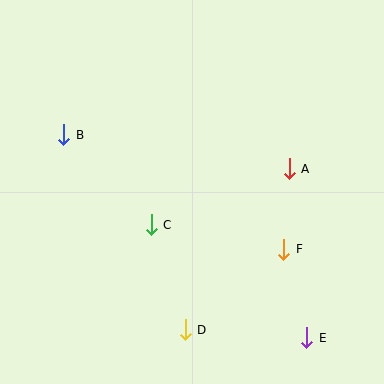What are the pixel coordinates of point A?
Point A is at (289, 169).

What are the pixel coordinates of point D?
Point D is at (185, 330).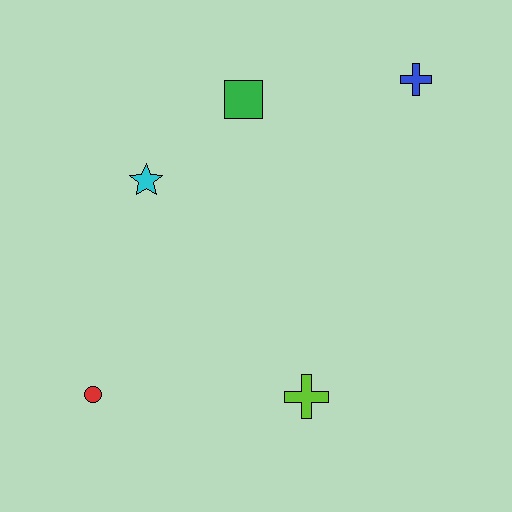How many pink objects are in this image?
There are no pink objects.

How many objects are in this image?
There are 5 objects.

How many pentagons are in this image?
There are no pentagons.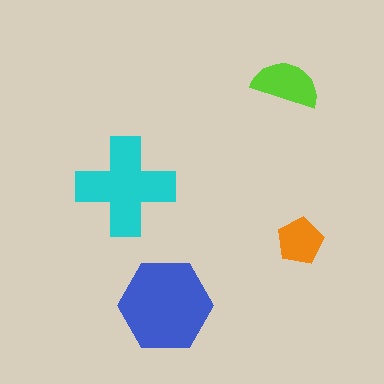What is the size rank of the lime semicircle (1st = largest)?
3rd.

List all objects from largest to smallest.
The blue hexagon, the cyan cross, the lime semicircle, the orange pentagon.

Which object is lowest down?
The blue hexagon is bottommost.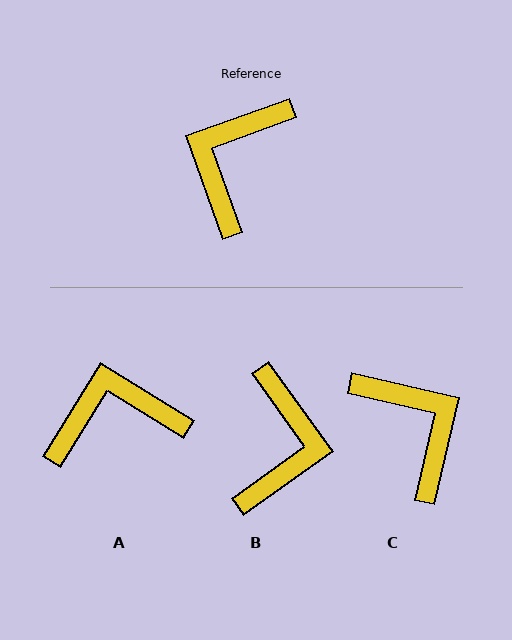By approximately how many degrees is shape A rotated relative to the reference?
Approximately 51 degrees clockwise.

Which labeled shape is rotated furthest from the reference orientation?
B, about 164 degrees away.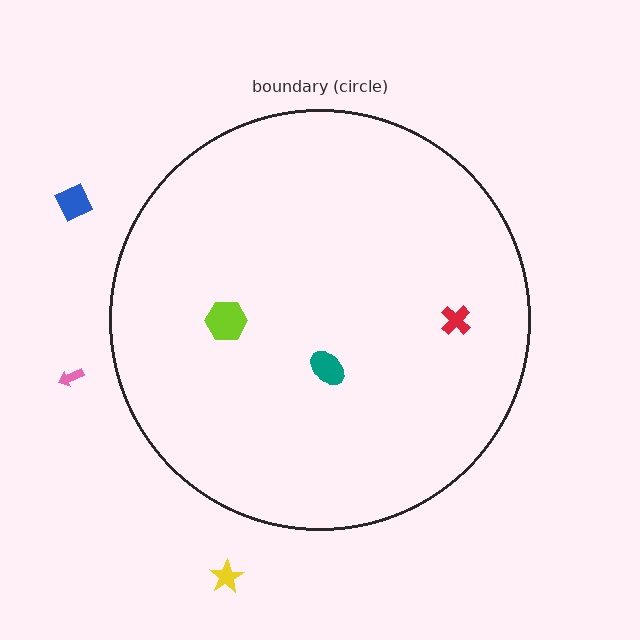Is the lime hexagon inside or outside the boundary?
Inside.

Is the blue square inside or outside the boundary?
Outside.